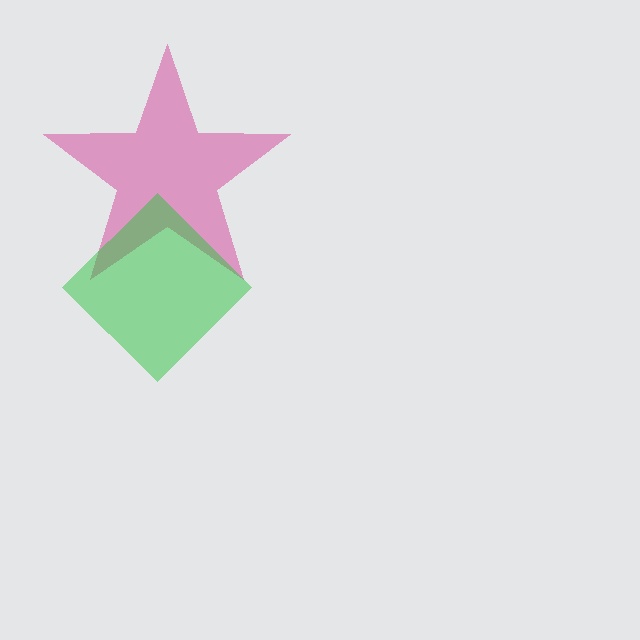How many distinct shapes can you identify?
There are 2 distinct shapes: a magenta star, a green diamond.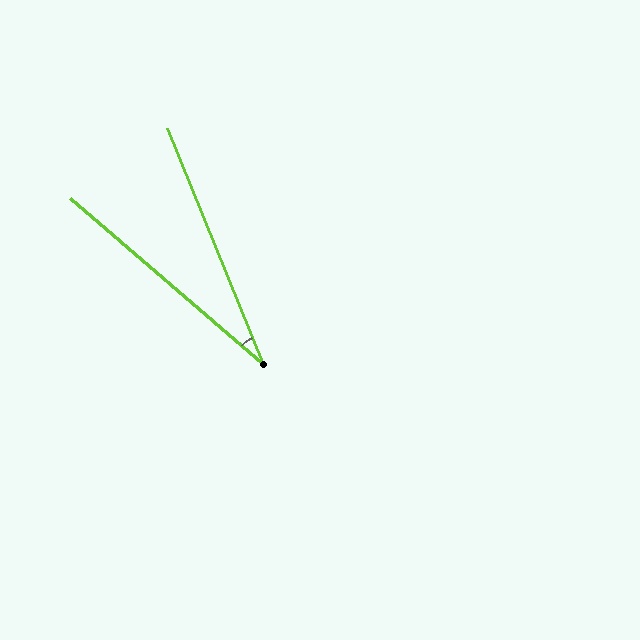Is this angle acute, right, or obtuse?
It is acute.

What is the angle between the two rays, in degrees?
Approximately 27 degrees.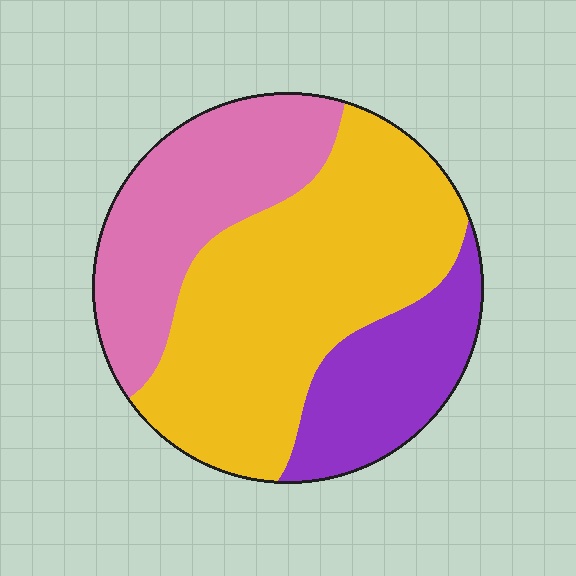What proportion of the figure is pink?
Pink takes up between a sixth and a third of the figure.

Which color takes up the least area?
Purple, at roughly 20%.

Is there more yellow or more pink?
Yellow.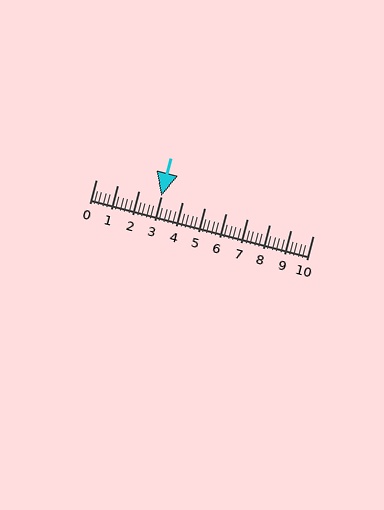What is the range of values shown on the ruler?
The ruler shows values from 0 to 10.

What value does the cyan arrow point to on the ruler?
The cyan arrow points to approximately 3.0.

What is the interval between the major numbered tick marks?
The major tick marks are spaced 1 units apart.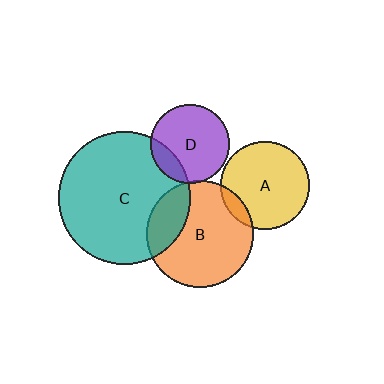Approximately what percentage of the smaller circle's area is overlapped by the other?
Approximately 5%.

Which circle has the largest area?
Circle C (teal).